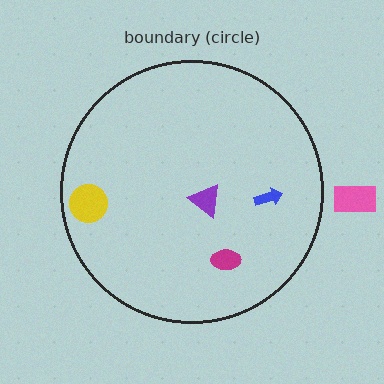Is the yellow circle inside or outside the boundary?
Inside.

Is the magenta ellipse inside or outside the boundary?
Inside.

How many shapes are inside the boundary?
4 inside, 1 outside.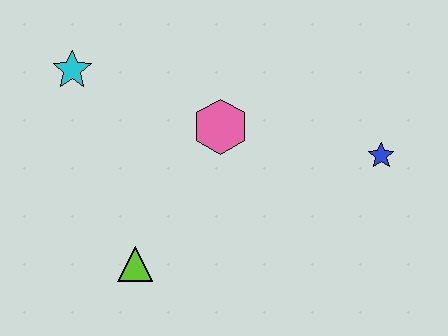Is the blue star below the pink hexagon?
Yes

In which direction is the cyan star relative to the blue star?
The cyan star is to the left of the blue star.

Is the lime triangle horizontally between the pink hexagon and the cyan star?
Yes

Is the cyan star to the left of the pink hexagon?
Yes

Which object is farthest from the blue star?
The cyan star is farthest from the blue star.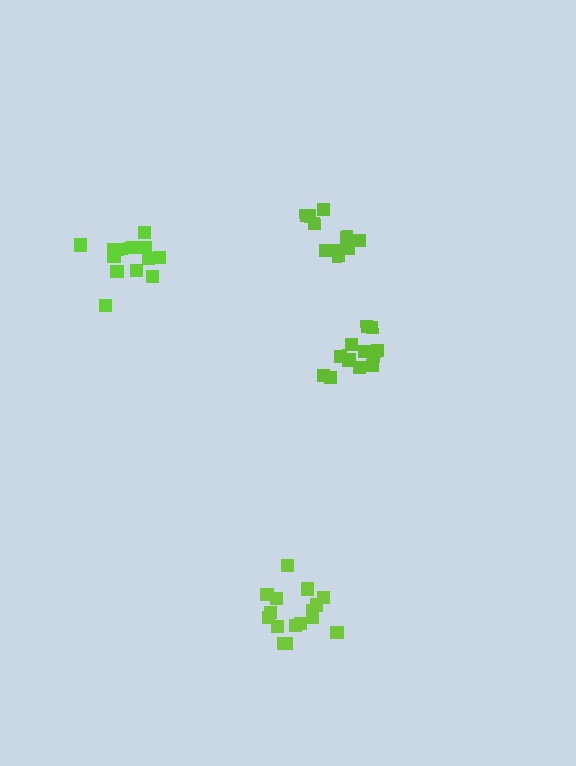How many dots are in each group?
Group 1: 16 dots, Group 2: 10 dots, Group 3: 13 dots, Group 4: 13 dots (52 total).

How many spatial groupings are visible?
There are 4 spatial groupings.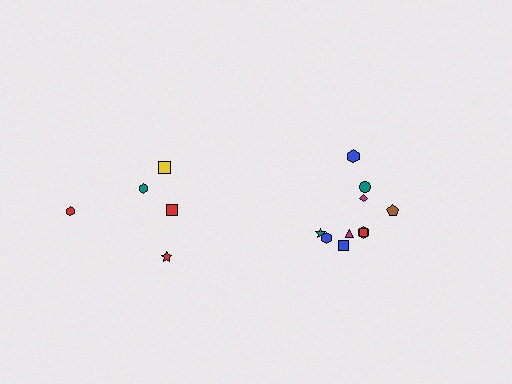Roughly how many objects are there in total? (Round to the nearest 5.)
Roughly 15 objects in total.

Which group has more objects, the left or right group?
The right group.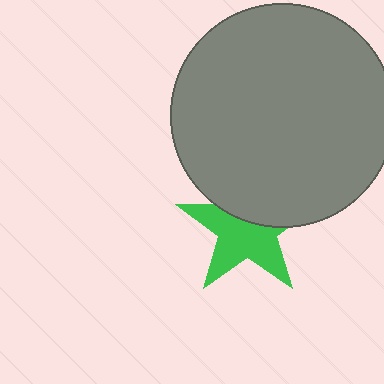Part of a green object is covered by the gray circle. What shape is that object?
It is a star.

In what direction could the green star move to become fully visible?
The green star could move down. That would shift it out from behind the gray circle entirely.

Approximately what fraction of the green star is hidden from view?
Roughly 39% of the green star is hidden behind the gray circle.